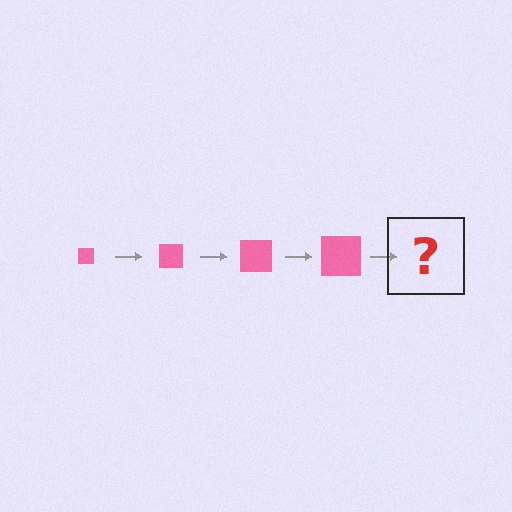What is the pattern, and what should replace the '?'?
The pattern is that the square gets progressively larger each step. The '?' should be a pink square, larger than the previous one.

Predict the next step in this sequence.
The next step is a pink square, larger than the previous one.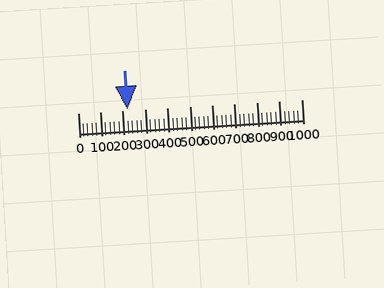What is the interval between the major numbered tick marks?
The major tick marks are spaced 100 units apart.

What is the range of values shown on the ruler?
The ruler shows values from 0 to 1000.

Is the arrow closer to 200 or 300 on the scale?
The arrow is closer to 200.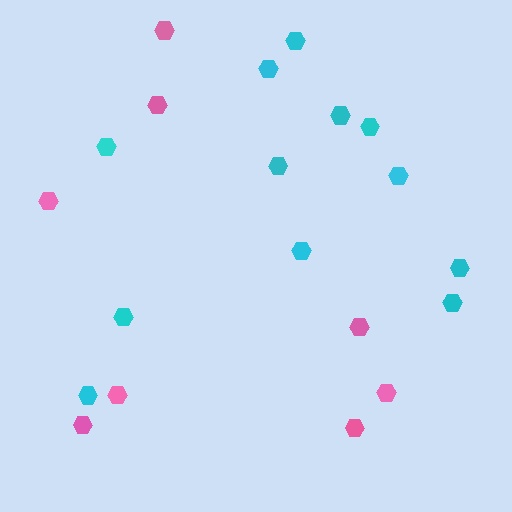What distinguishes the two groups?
There are 2 groups: one group of pink hexagons (8) and one group of cyan hexagons (12).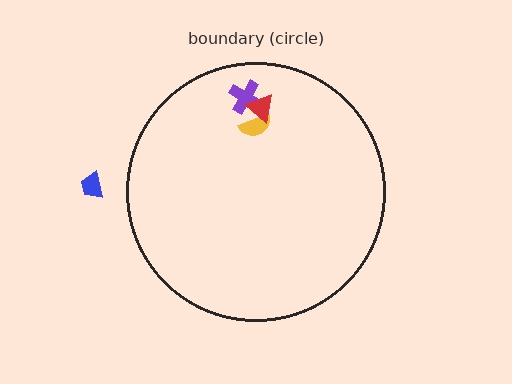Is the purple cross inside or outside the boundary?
Inside.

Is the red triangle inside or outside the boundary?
Inside.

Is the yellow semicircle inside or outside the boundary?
Inside.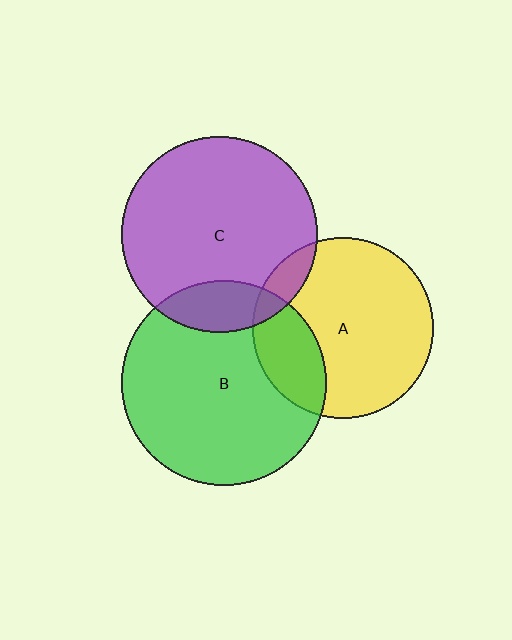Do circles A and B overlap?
Yes.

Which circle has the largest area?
Circle B (green).